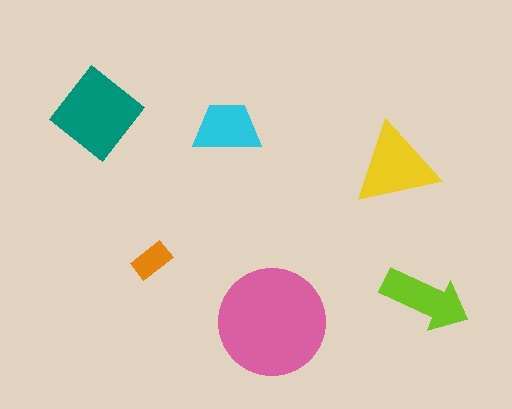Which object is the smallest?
The orange rectangle.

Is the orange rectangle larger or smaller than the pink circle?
Smaller.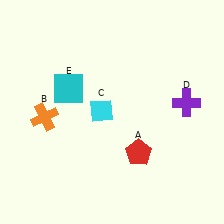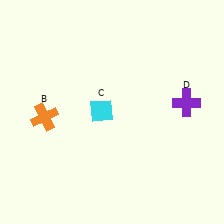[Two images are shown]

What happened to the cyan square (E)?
The cyan square (E) was removed in Image 2. It was in the top-left area of Image 1.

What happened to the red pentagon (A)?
The red pentagon (A) was removed in Image 2. It was in the bottom-right area of Image 1.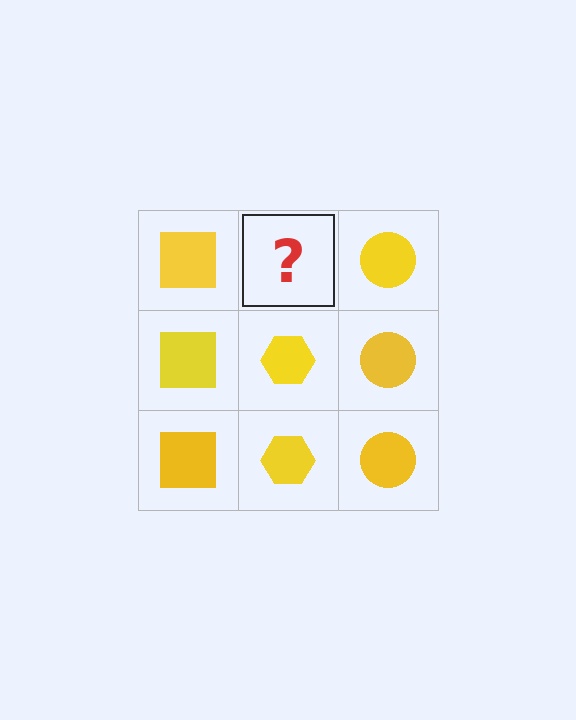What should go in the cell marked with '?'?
The missing cell should contain a yellow hexagon.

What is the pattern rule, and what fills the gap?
The rule is that each column has a consistent shape. The gap should be filled with a yellow hexagon.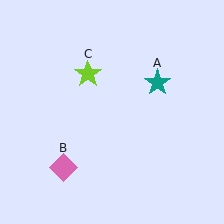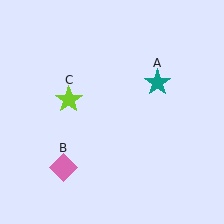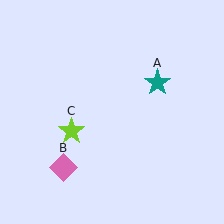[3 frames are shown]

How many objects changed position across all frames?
1 object changed position: lime star (object C).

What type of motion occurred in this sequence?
The lime star (object C) rotated counterclockwise around the center of the scene.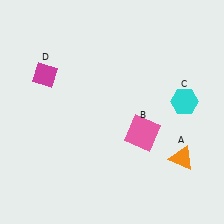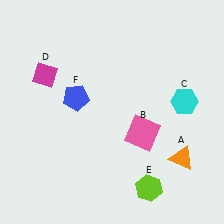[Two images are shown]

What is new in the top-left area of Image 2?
A blue pentagon (F) was added in the top-left area of Image 2.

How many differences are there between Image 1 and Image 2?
There are 2 differences between the two images.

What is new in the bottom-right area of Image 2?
A lime hexagon (E) was added in the bottom-right area of Image 2.